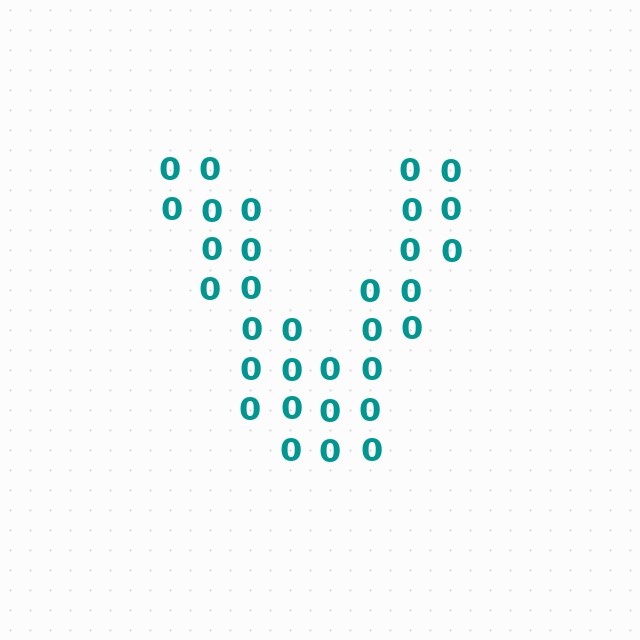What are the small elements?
The small elements are digit 0's.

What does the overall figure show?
The overall figure shows the letter V.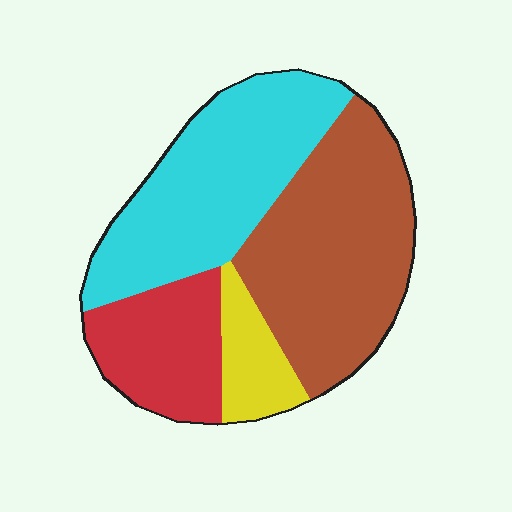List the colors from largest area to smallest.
From largest to smallest: brown, cyan, red, yellow.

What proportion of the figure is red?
Red takes up about one sixth (1/6) of the figure.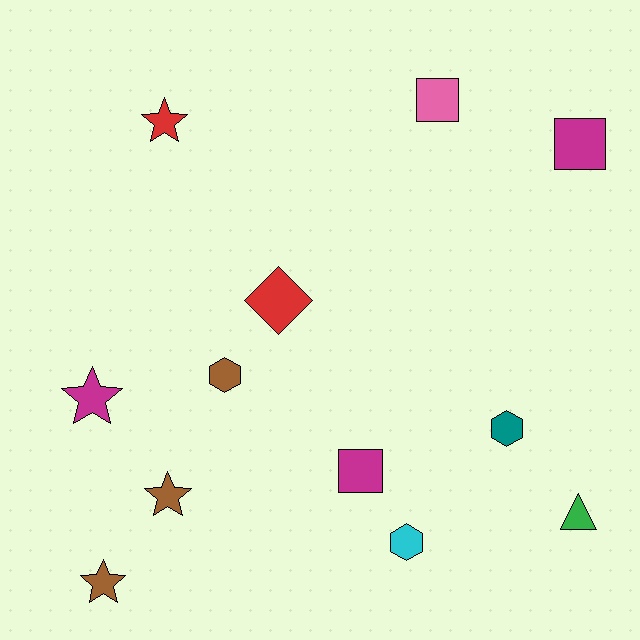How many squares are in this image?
There are 3 squares.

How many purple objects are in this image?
There are no purple objects.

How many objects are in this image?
There are 12 objects.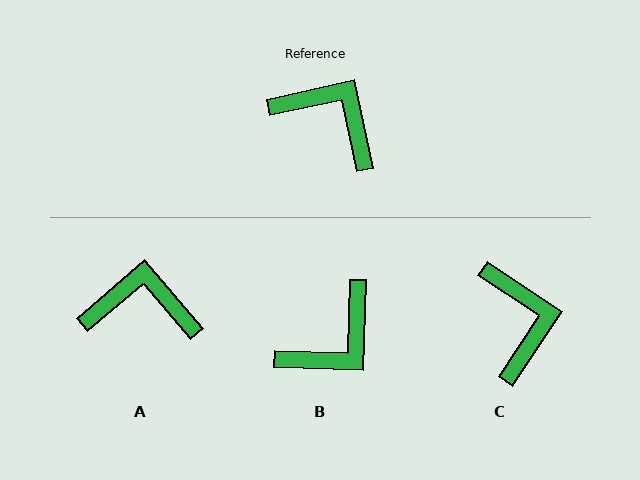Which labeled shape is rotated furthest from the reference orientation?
B, about 104 degrees away.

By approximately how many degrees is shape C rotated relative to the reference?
Approximately 46 degrees clockwise.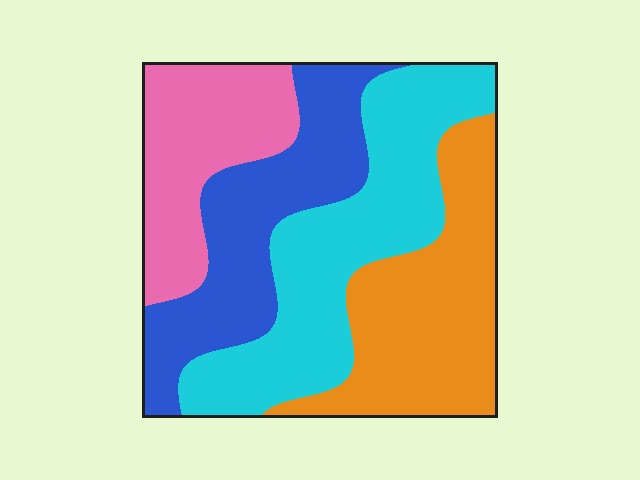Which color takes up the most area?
Cyan, at roughly 30%.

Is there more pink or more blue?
Blue.